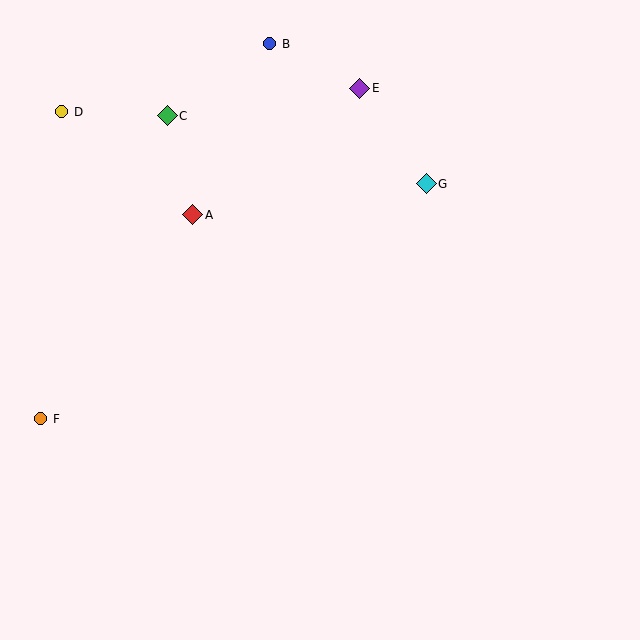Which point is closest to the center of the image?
Point A at (193, 215) is closest to the center.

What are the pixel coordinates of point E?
Point E is at (360, 89).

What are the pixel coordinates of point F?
Point F is at (41, 419).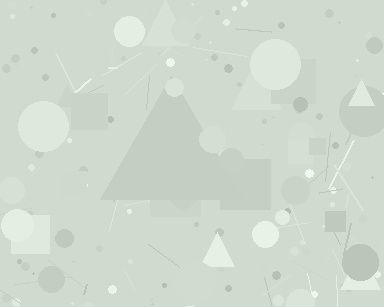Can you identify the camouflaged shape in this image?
The camouflaged shape is a triangle.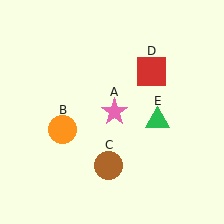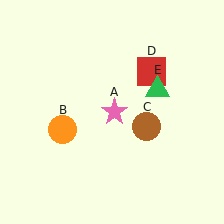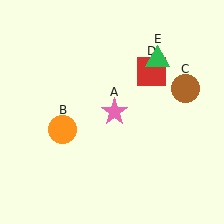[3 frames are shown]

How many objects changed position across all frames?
2 objects changed position: brown circle (object C), green triangle (object E).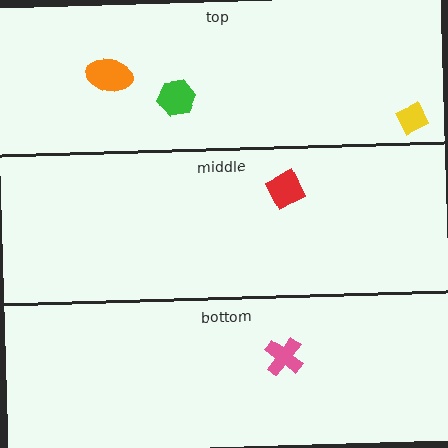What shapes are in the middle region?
The red square.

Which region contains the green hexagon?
The top region.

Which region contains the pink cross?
The bottom region.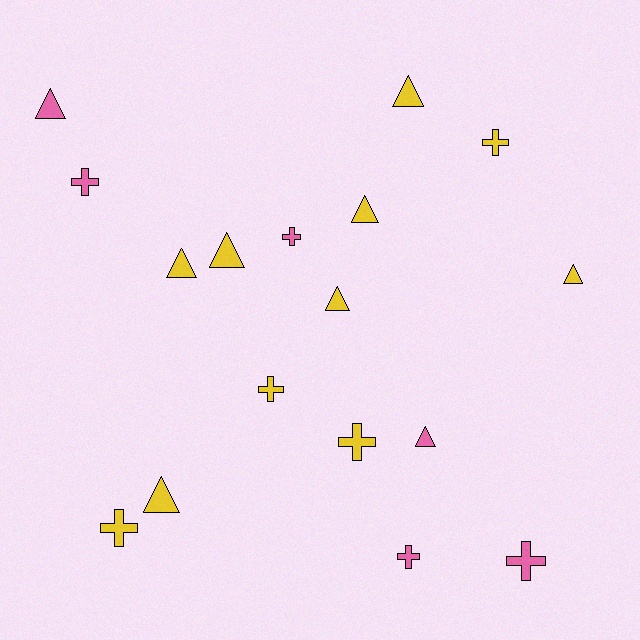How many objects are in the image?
There are 17 objects.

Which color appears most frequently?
Yellow, with 11 objects.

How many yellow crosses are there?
There are 4 yellow crosses.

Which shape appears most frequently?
Triangle, with 9 objects.